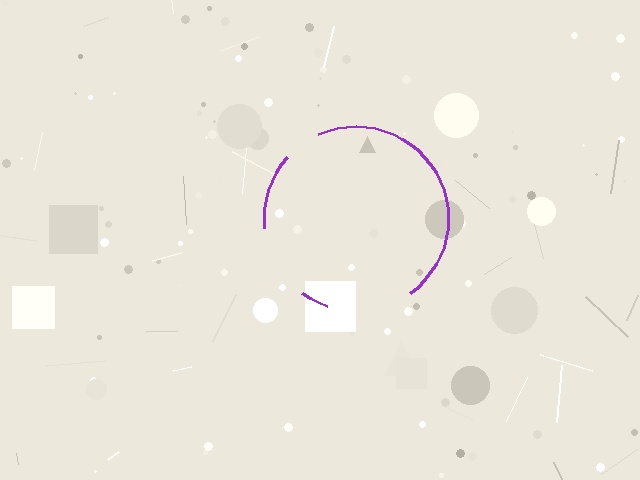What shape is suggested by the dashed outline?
The dashed outline suggests a circle.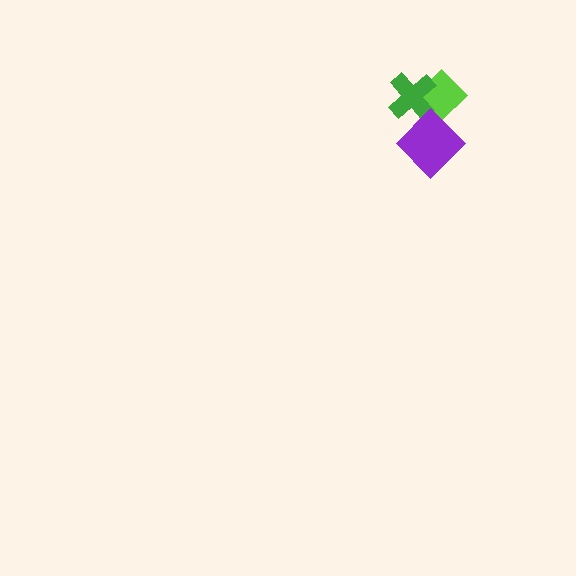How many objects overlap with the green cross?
2 objects overlap with the green cross.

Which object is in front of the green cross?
The purple diamond is in front of the green cross.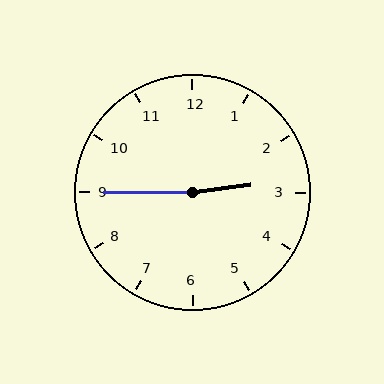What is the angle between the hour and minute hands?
Approximately 172 degrees.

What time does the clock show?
2:45.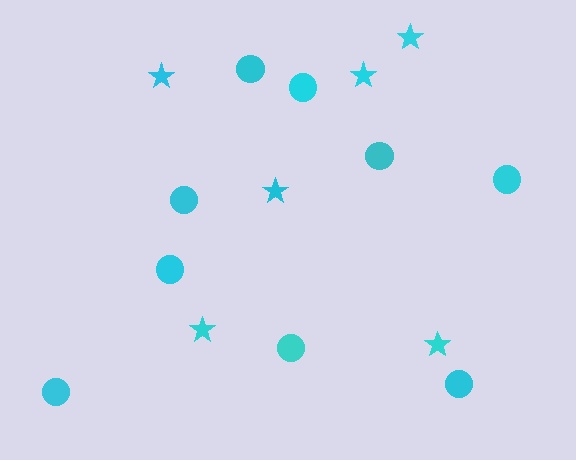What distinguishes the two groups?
There are 2 groups: one group of stars (6) and one group of circles (9).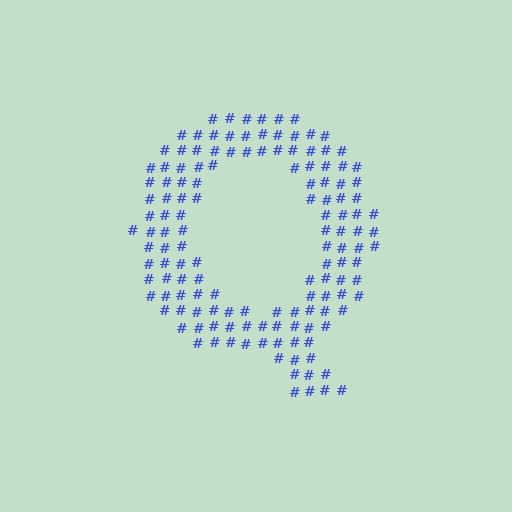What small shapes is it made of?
It is made of small hash symbols.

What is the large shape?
The large shape is the letter Q.